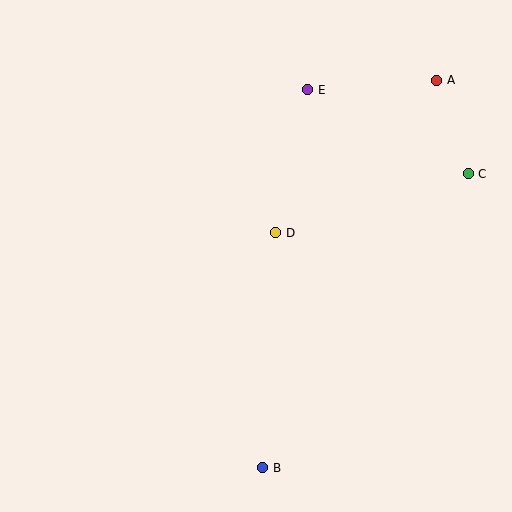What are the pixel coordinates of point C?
Point C is at (468, 174).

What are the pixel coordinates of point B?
Point B is at (263, 468).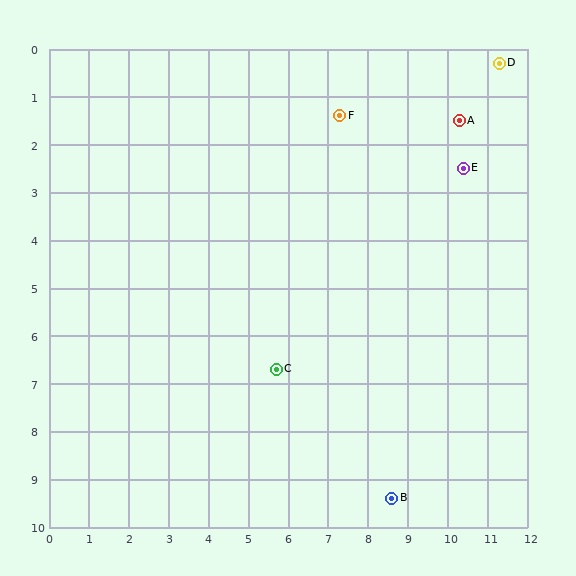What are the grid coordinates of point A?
Point A is at approximately (10.3, 1.5).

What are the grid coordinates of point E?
Point E is at approximately (10.4, 2.5).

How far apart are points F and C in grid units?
Points F and C are about 5.5 grid units apart.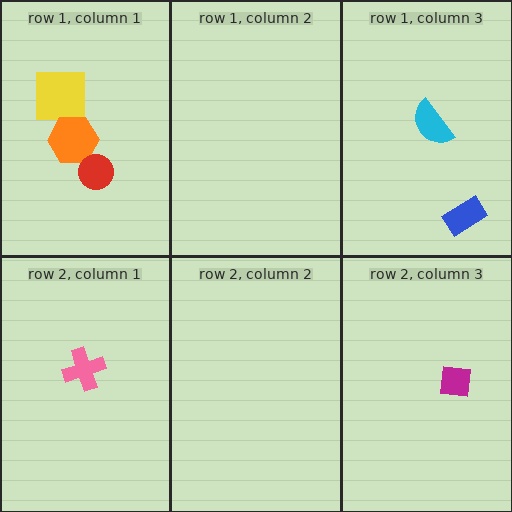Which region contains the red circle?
The row 1, column 1 region.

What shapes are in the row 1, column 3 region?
The blue rectangle, the cyan semicircle.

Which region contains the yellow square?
The row 1, column 1 region.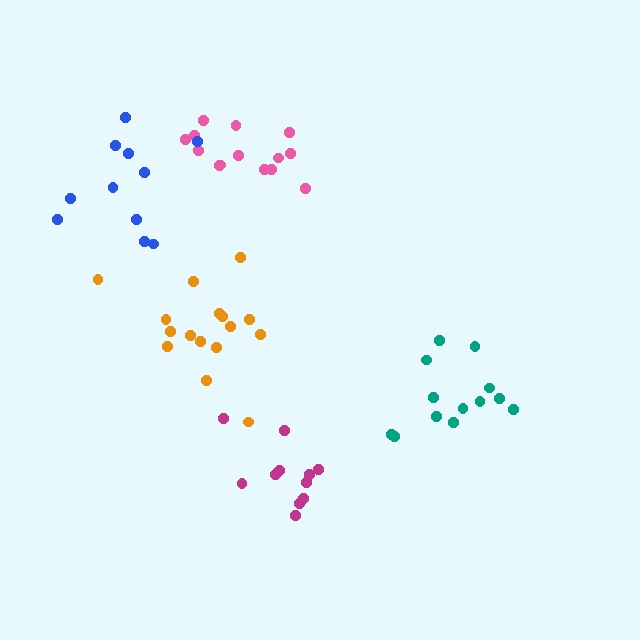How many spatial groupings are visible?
There are 5 spatial groupings.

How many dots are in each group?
Group 1: 14 dots, Group 2: 16 dots, Group 3: 11 dots, Group 4: 11 dots, Group 5: 13 dots (65 total).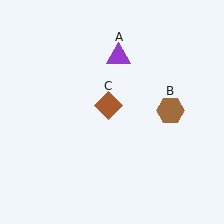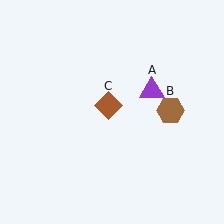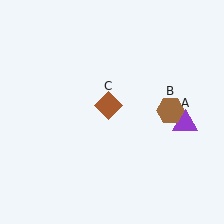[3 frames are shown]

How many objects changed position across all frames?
1 object changed position: purple triangle (object A).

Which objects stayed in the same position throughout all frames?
Brown hexagon (object B) and brown diamond (object C) remained stationary.